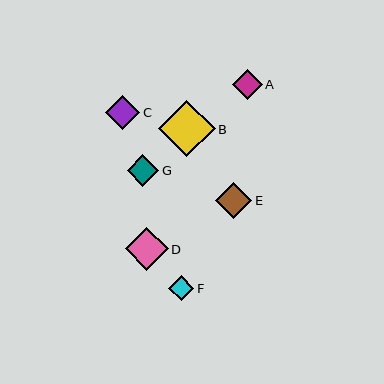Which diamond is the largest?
Diamond B is the largest with a size of approximately 57 pixels.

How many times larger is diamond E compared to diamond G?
Diamond E is approximately 1.1 times the size of diamond G.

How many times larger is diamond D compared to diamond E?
Diamond D is approximately 1.2 times the size of diamond E.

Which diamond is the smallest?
Diamond F is the smallest with a size of approximately 25 pixels.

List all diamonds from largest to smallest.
From largest to smallest: B, D, E, C, G, A, F.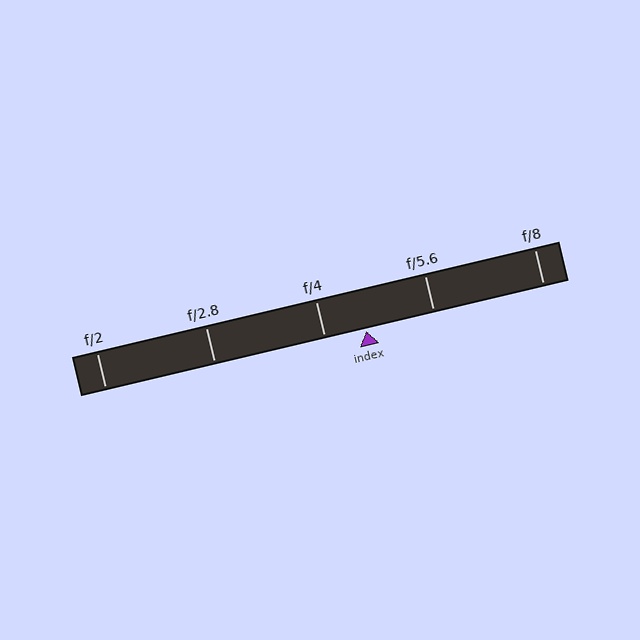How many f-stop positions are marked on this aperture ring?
There are 5 f-stop positions marked.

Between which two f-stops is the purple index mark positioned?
The index mark is between f/4 and f/5.6.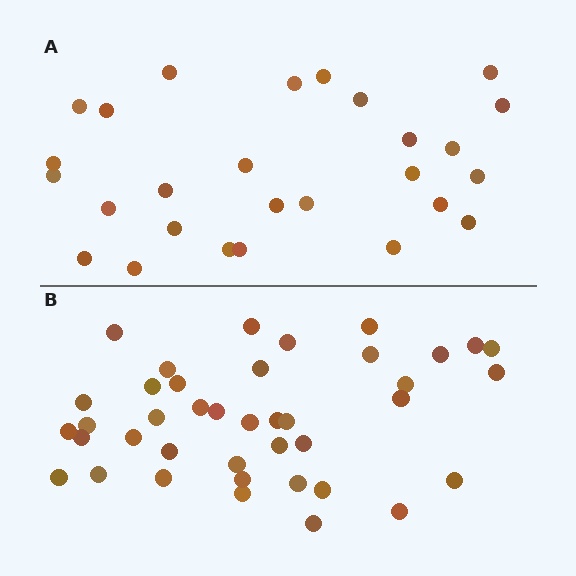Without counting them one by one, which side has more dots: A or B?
Region B (the bottom region) has more dots.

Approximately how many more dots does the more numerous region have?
Region B has approximately 15 more dots than region A.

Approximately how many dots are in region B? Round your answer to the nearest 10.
About 40 dots.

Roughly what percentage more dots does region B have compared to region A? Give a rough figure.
About 50% more.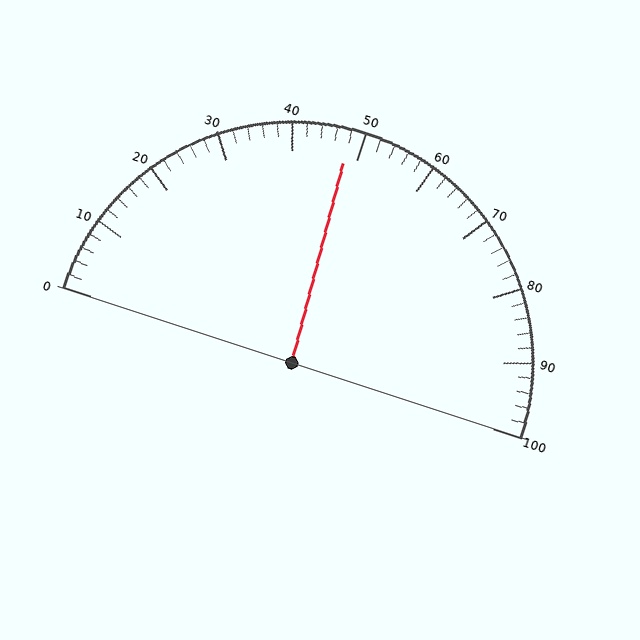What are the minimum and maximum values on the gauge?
The gauge ranges from 0 to 100.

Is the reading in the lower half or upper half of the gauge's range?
The reading is in the lower half of the range (0 to 100).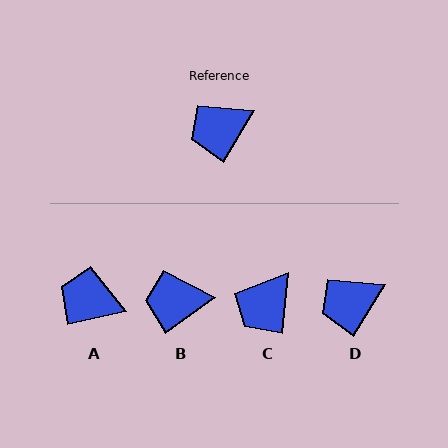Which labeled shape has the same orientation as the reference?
D.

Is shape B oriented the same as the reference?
No, it is off by about 23 degrees.